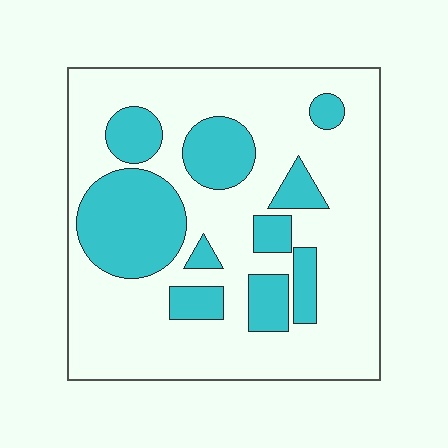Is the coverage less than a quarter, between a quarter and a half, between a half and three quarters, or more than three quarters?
Between a quarter and a half.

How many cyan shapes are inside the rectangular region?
10.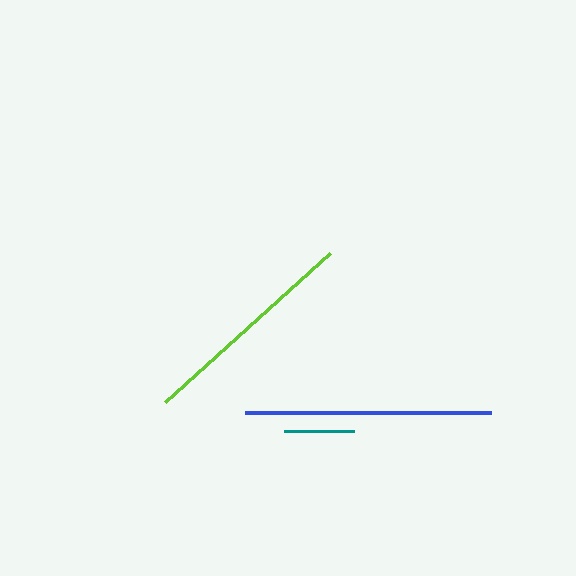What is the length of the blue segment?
The blue segment is approximately 246 pixels long.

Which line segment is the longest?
The blue line is the longest at approximately 246 pixels.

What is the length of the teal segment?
The teal segment is approximately 70 pixels long.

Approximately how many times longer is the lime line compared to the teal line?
The lime line is approximately 3.2 times the length of the teal line.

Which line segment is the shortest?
The teal line is the shortest at approximately 70 pixels.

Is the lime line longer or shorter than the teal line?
The lime line is longer than the teal line.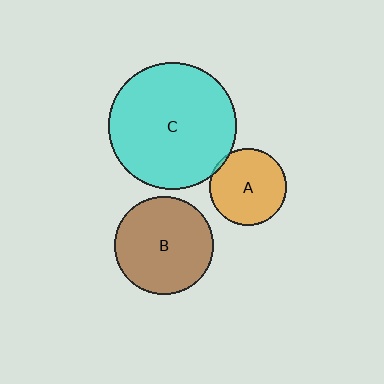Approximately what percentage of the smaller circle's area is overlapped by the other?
Approximately 5%.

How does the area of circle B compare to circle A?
Approximately 1.6 times.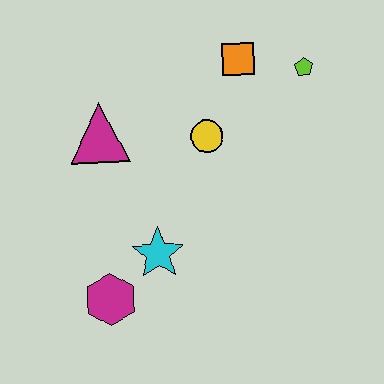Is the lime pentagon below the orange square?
Yes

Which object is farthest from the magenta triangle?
The lime pentagon is farthest from the magenta triangle.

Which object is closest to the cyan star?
The magenta hexagon is closest to the cyan star.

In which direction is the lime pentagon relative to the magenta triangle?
The lime pentagon is to the right of the magenta triangle.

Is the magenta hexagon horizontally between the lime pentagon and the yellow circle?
No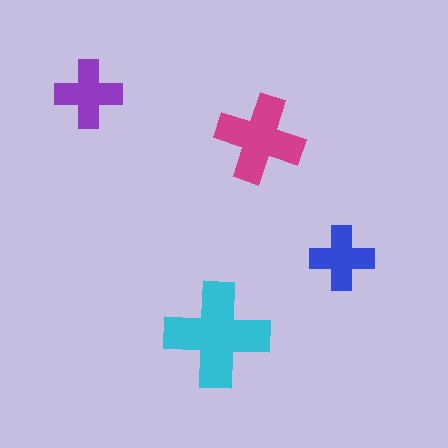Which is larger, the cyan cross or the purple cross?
The cyan one.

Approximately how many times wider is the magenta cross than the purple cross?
About 1.5 times wider.